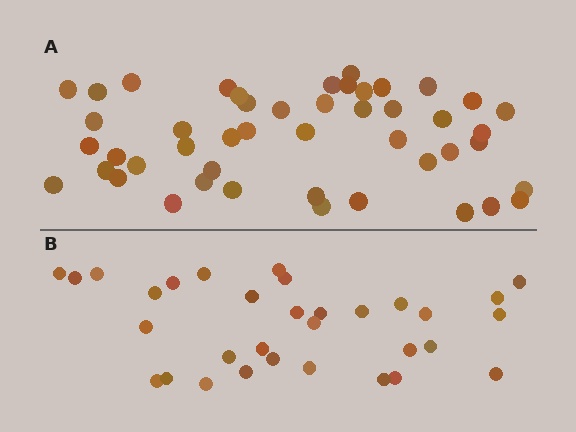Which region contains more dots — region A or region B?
Region A (the top region) has more dots.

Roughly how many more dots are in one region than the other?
Region A has approximately 15 more dots than region B.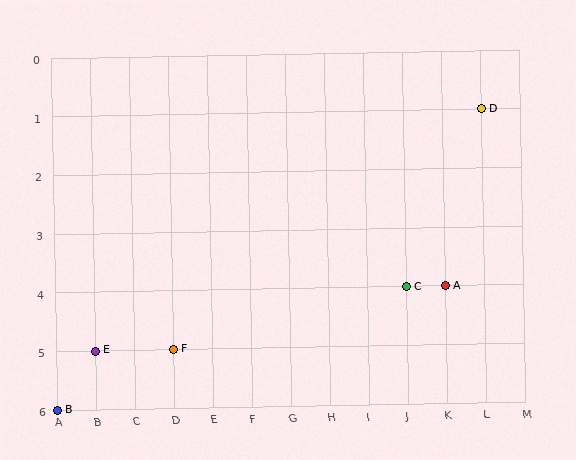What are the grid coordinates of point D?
Point D is at grid coordinates (L, 1).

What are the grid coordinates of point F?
Point F is at grid coordinates (D, 5).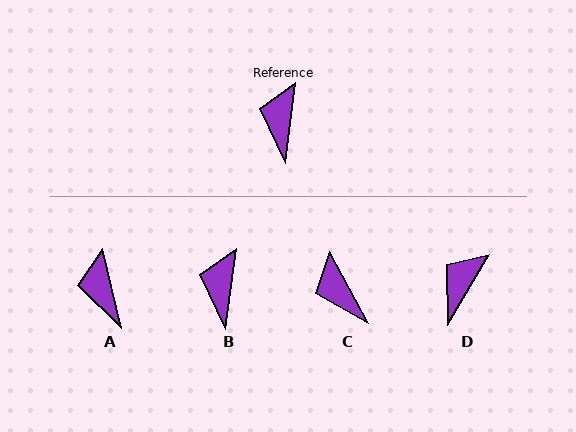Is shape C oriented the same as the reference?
No, it is off by about 36 degrees.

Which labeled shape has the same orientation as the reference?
B.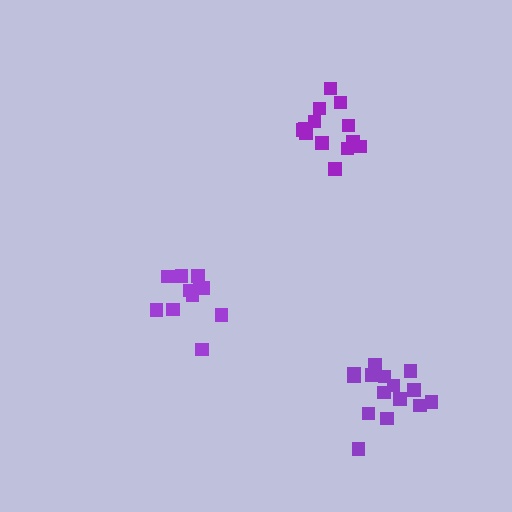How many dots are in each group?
Group 1: 12 dots, Group 2: 15 dots, Group 3: 13 dots (40 total).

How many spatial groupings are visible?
There are 3 spatial groupings.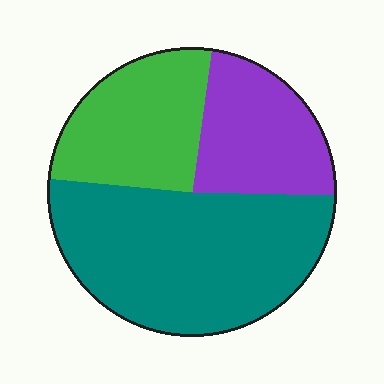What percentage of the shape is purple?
Purple takes up less than a quarter of the shape.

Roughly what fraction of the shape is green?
Green takes up about one quarter (1/4) of the shape.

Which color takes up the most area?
Teal, at roughly 50%.